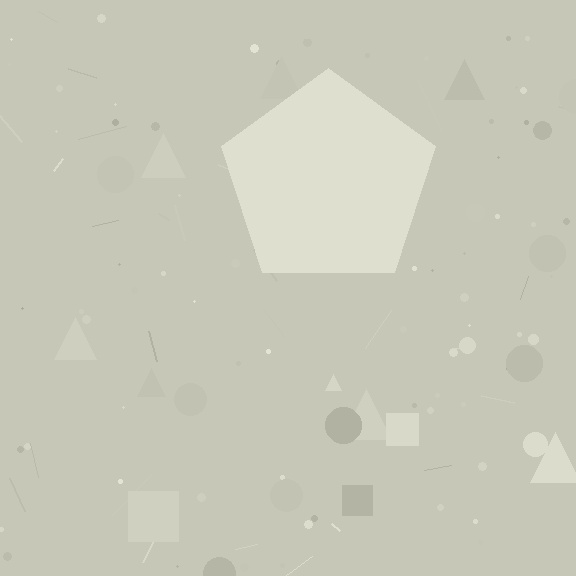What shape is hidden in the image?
A pentagon is hidden in the image.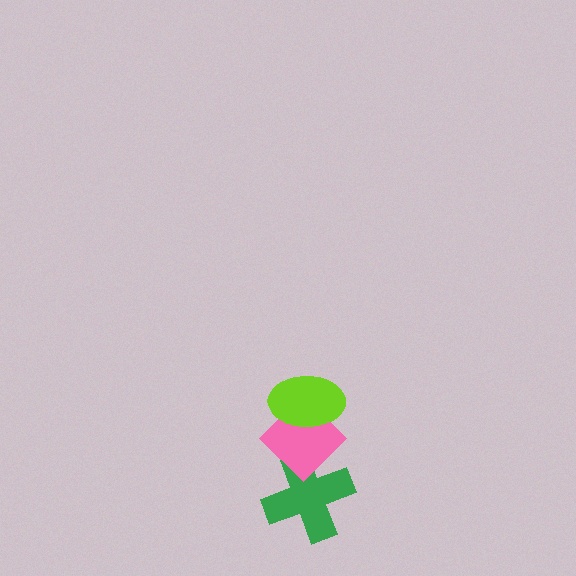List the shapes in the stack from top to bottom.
From top to bottom: the lime ellipse, the pink diamond, the green cross.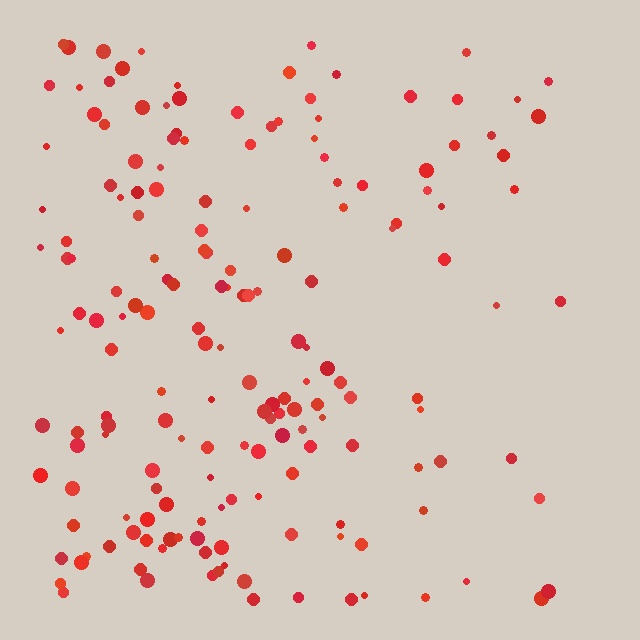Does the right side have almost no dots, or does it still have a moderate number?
Still a moderate number, just noticeably fewer than the left.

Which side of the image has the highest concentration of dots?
The left.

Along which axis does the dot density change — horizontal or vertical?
Horizontal.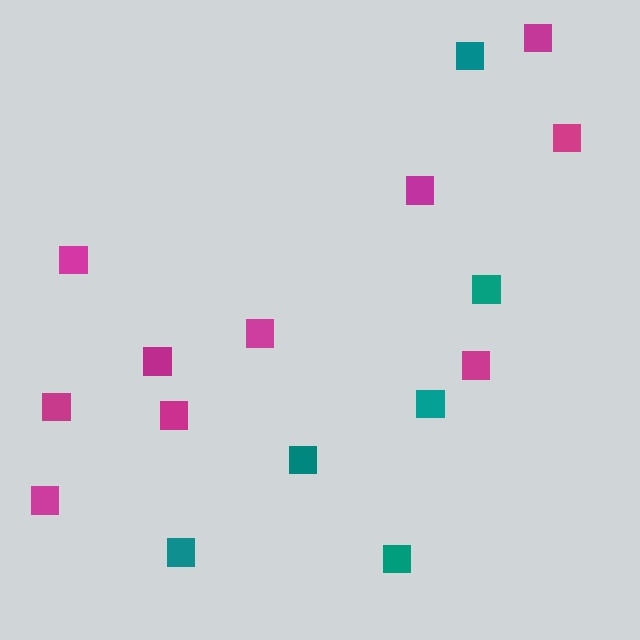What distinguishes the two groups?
There are 2 groups: one group of magenta squares (10) and one group of teal squares (6).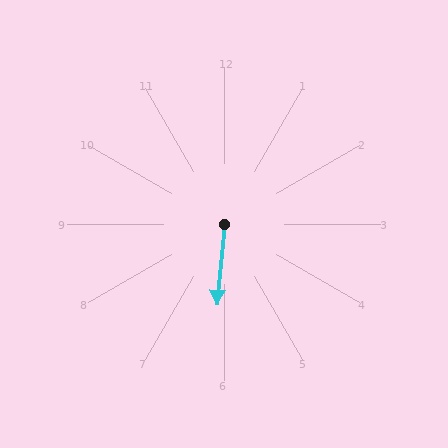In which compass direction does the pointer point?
South.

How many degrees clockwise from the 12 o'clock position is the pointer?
Approximately 185 degrees.